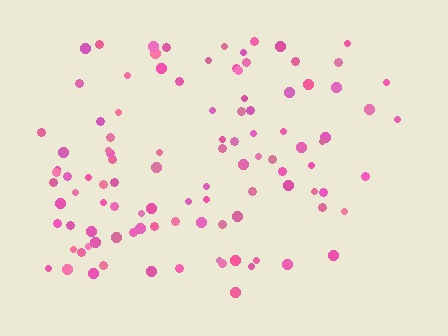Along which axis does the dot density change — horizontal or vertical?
Horizontal.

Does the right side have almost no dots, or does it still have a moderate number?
Still a moderate number, just noticeably fewer than the left.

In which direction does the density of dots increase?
From right to left, with the left side densest.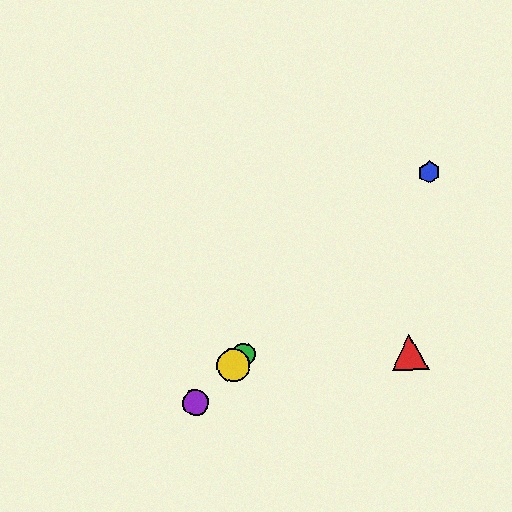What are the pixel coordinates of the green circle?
The green circle is at (244, 355).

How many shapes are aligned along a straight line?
4 shapes (the blue hexagon, the green circle, the yellow circle, the purple circle) are aligned along a straight line.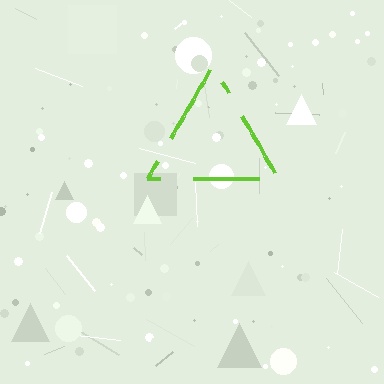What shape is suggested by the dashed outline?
The dashed outline suggests a triangle.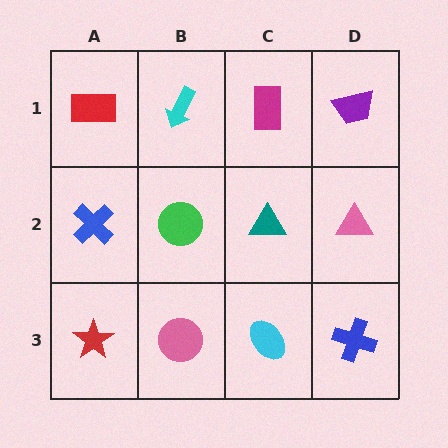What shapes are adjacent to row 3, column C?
A teal triangle (row 2, column C), a pink circle (row 3, column B), a blue cross (row 3, column D).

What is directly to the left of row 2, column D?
A teal triangle.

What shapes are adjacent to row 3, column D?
A pink triangle (row 2, column D), a cyan ellipse (row 3, column C).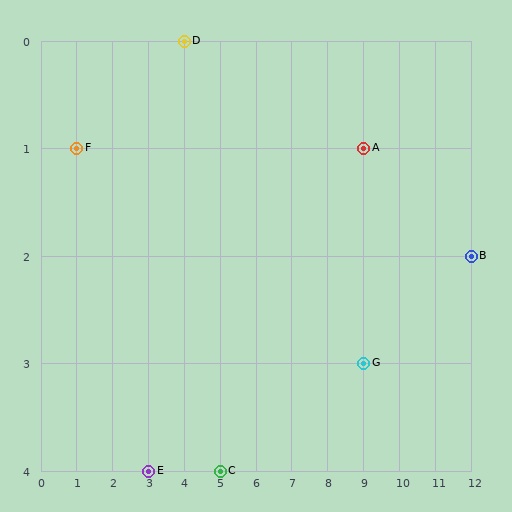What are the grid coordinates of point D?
Point D is at grid coordinates (4, 0).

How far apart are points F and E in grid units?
Points F and E are 2 columns and 3 rows apart (about 3.6 grid units diagonally).